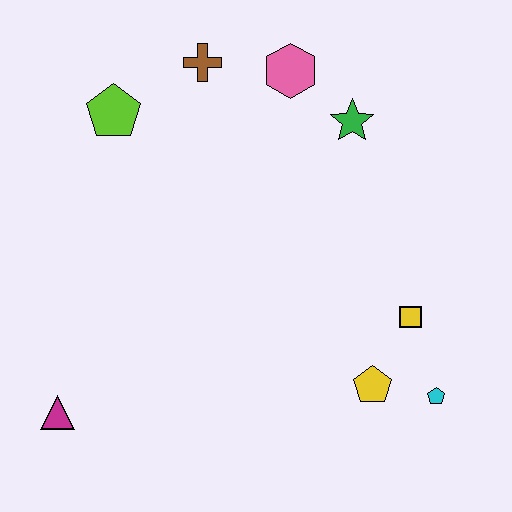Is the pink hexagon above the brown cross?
No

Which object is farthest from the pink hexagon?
The magenta triangle is farthest from the pink hexagon.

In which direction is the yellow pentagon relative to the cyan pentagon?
The yellow pentagon is to the left of the cyan pentagon.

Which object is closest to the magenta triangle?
The lime pentagon is closest to the magenta triangle.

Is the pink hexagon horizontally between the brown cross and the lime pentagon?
No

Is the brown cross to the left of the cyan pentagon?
Yes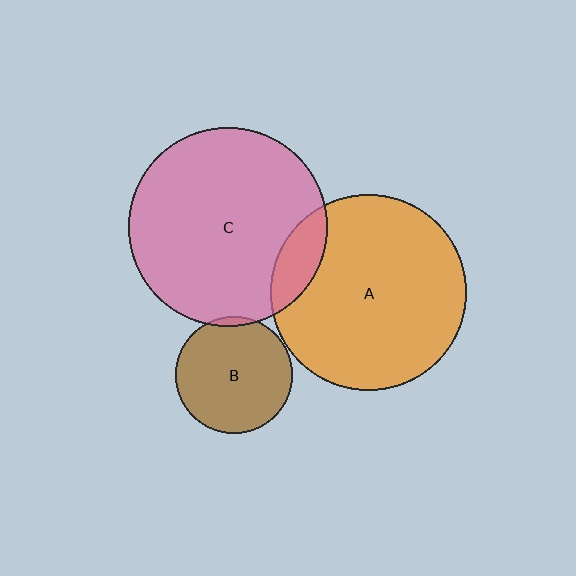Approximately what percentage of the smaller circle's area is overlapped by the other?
Approximately 5%.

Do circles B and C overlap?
Yes.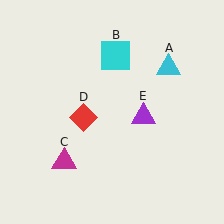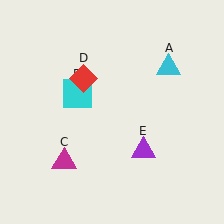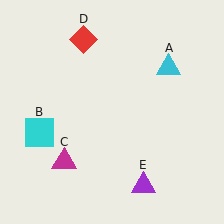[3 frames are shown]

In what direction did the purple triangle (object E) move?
The purple triangle (object E) moved down.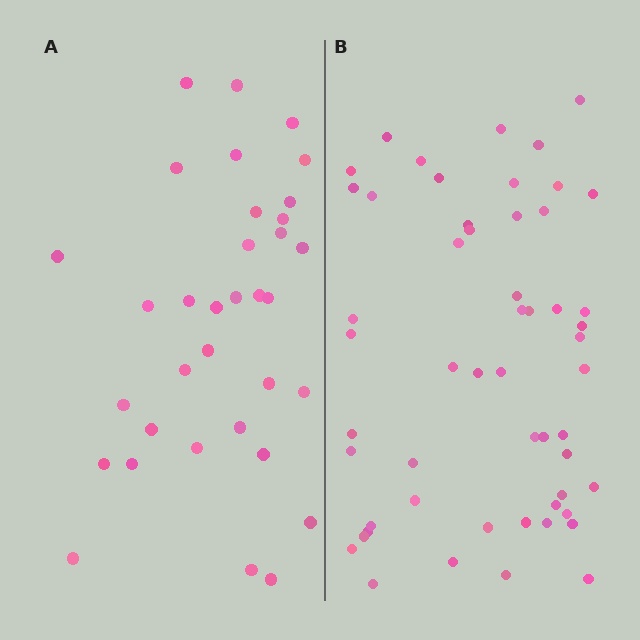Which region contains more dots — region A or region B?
Region B (the right region) has more dots.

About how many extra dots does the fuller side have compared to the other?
Region B has approximately 20 more dots than region A.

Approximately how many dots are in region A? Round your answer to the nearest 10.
About 30 dots. (The exact count is 34, which rounds to 30.)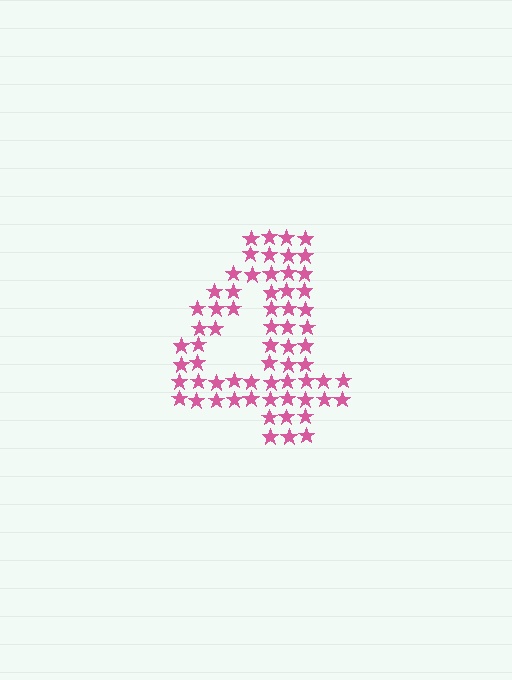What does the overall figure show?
The overall figure shows the digit 4.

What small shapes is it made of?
It is made of small stars.